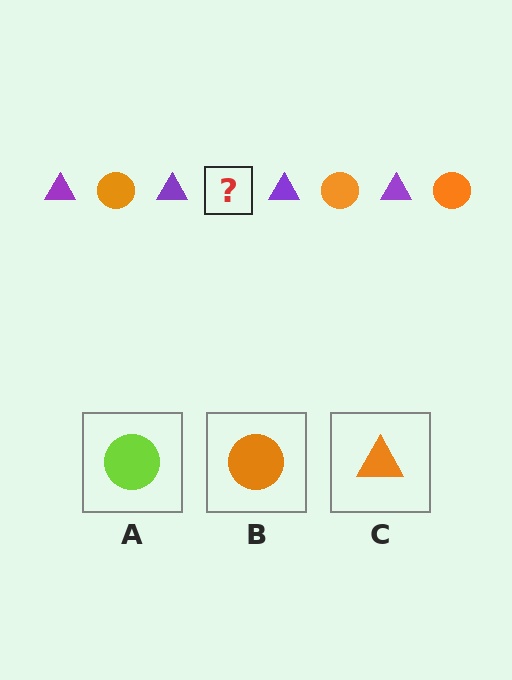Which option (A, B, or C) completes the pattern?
B.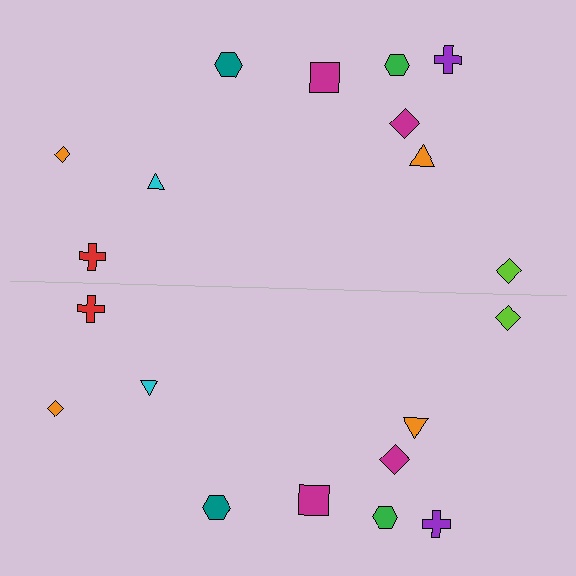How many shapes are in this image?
There are 20 shapes in this image.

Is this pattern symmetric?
Yes, this pattern has bilateral (reflection) symmetry.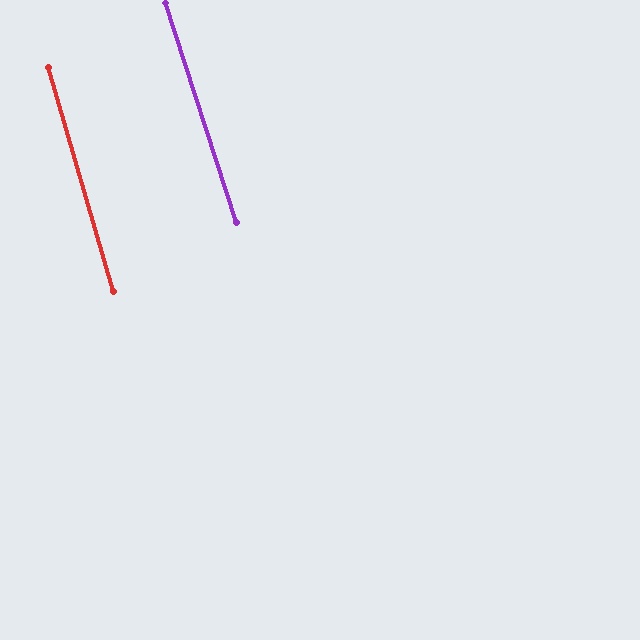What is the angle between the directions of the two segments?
Approximately 2 degrees.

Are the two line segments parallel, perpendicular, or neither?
Parallel — their directions differ by only 1.7°.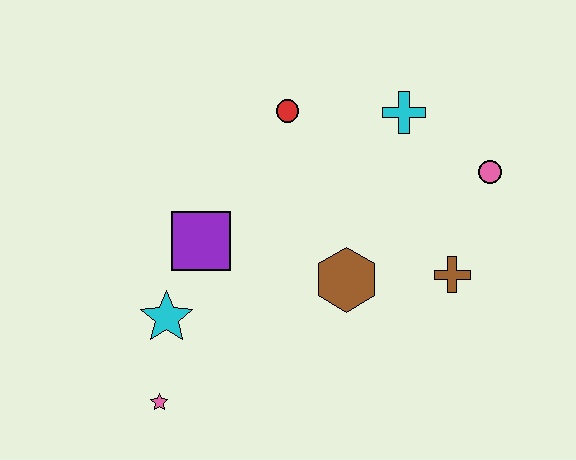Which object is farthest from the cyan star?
The pink circle is farthest from the cyan star.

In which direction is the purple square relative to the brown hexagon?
The purple square is to the left of the brown hexagon.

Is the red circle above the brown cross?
Yes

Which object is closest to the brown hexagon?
The brown cross is closest to the brown hexagon.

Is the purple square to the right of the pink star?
Yes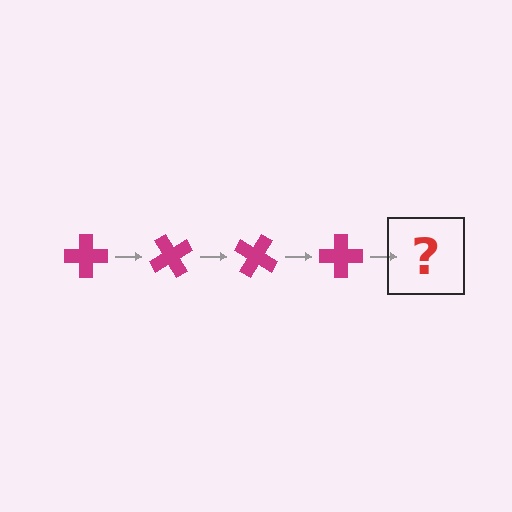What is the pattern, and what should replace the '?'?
The pattern is that the cross rotates 60 degrees each step. The '?' should be a magenta cross rotated 240 degrees.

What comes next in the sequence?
The next element should be a magenta cross rotated 240 degrees.